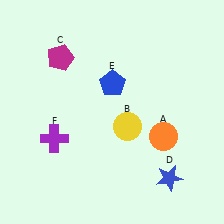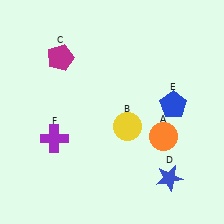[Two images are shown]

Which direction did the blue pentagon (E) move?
The blue pentagon (E) moved right.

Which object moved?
The blue pentagon (E) moved right.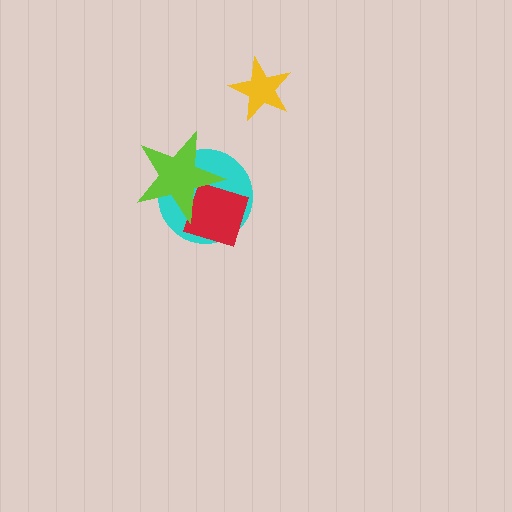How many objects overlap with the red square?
2 objects overlap with the red square.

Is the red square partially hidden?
Yes, it is partially covered by another shape.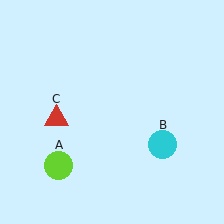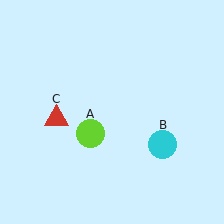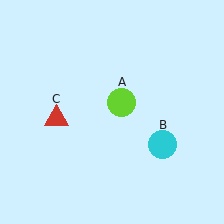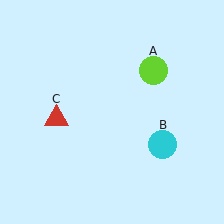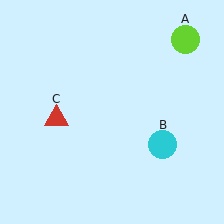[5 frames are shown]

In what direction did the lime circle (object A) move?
The lime circle (object A) moved up and to the right.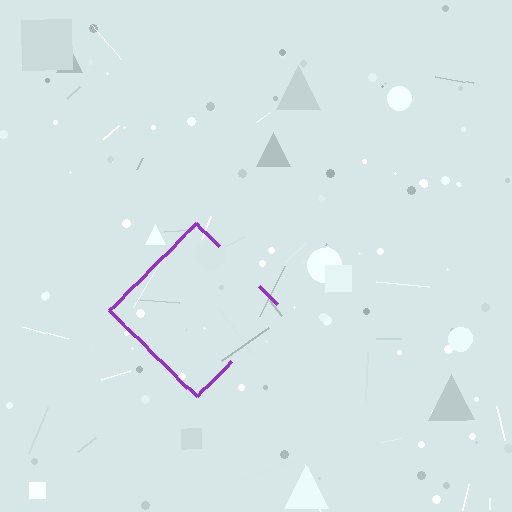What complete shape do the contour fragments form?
The contour fragments form a diamond.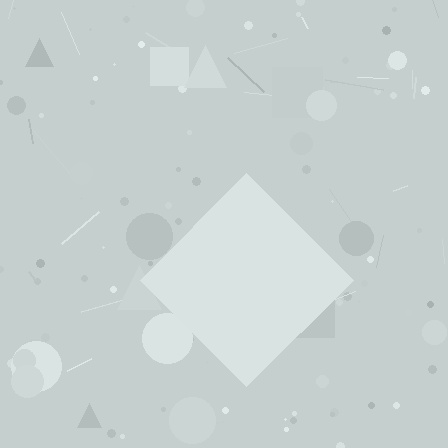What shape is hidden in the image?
A diamond is hidden in the image.